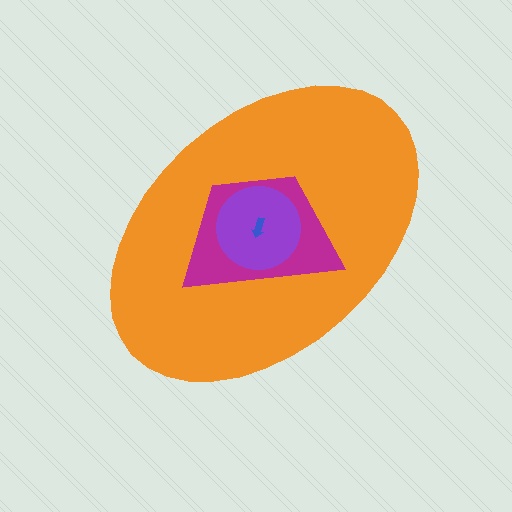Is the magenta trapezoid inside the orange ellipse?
Yes.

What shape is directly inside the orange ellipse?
The magenta trapezoid.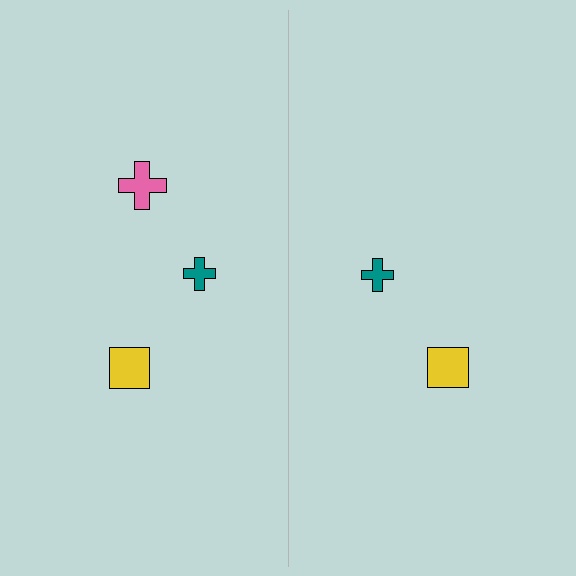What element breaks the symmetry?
A pink cross is missing from the right side.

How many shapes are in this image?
There are 5 shapes in this image.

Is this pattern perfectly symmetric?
No, the pattern is not perfectly symmetric. A pink cross is missing from the right side.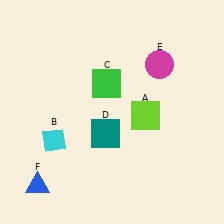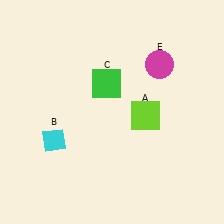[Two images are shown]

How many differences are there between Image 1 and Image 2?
There are 2 differences between the two images.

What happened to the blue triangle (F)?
The blue triangle (F) was removed in Image 2. It was in the bottom-left area of Image 1.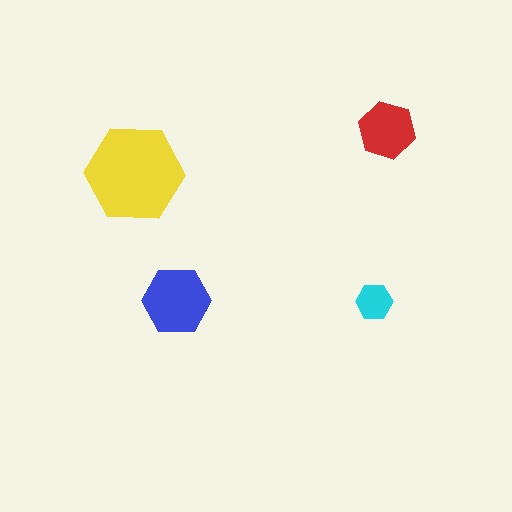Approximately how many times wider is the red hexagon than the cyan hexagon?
About 1.5 times wider.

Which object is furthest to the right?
The red hexagon is rightmost.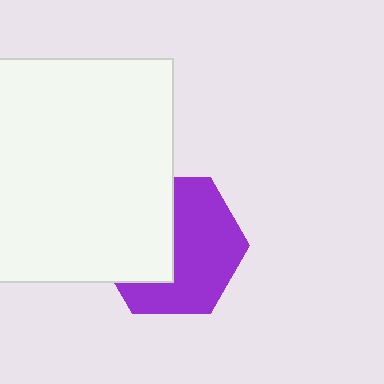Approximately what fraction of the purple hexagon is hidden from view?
Roughly 43% of the purple hexagon is hidden behind the white square.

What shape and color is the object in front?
The object in front is a white square.